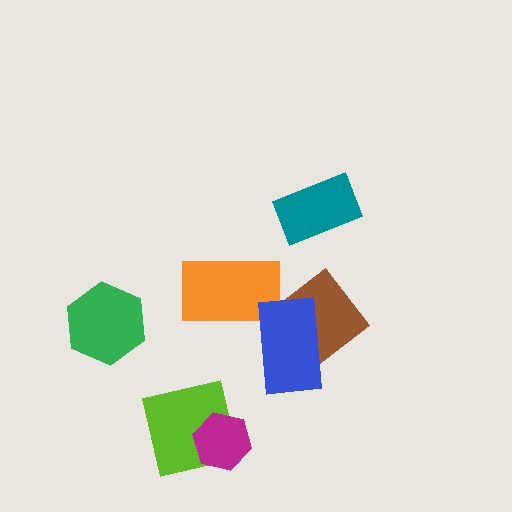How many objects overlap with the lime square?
1 object overlaps with the lime square.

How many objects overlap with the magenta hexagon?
1 object overlaps with the magenta hexagon.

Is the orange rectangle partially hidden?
Yes, it is partially covered by another shape.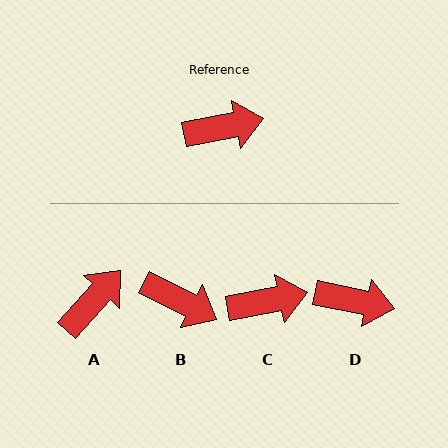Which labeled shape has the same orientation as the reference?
C.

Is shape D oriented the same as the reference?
No, it is off by about 23 degrees.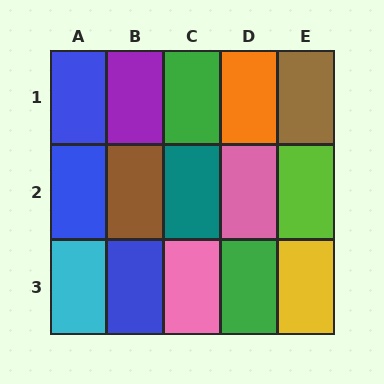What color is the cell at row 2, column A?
Blue.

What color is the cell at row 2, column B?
Brown.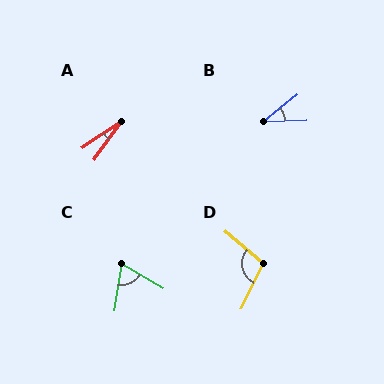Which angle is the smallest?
A, at approximately 20 degrees.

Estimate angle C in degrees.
Approximately 69 degrees.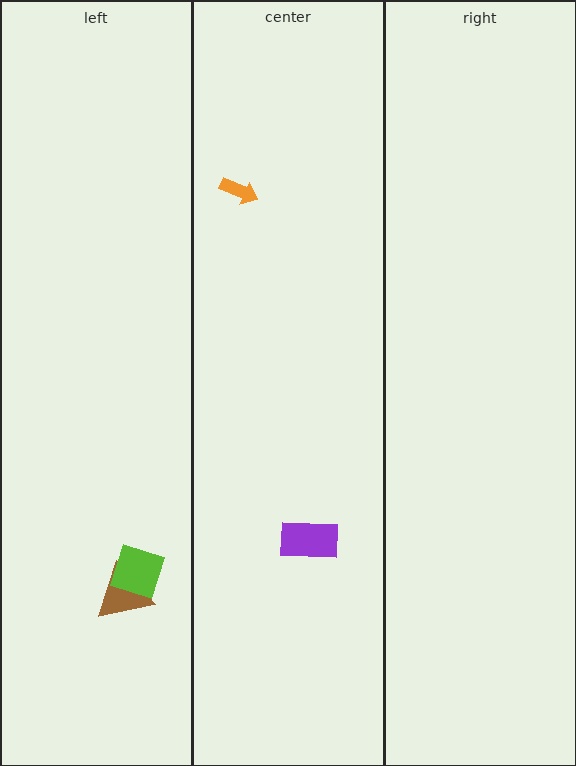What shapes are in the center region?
The orange arrow, the purple rectangle.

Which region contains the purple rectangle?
The center region.